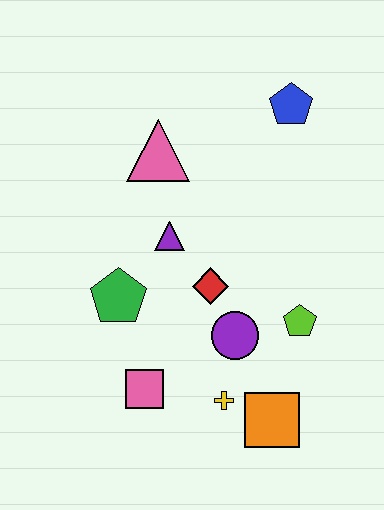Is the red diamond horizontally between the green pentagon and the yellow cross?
Yes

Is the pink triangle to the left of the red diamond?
Yes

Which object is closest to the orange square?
The yellow cross is closest to the orange square.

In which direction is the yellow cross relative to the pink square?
The yellow cross is to the right of the pink square.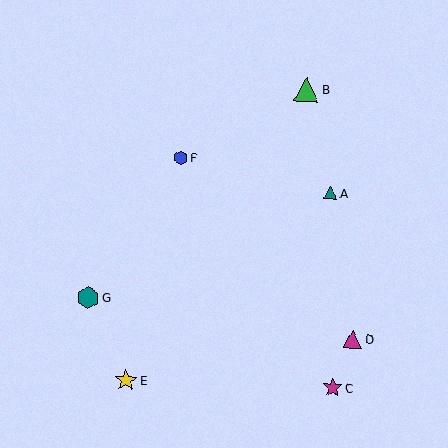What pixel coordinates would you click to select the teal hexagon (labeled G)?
Click at (88, 298) to select the teal hexagon G.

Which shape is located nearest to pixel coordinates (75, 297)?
The teal hexagon (labeled G) at (88, 298) is nearest to that location.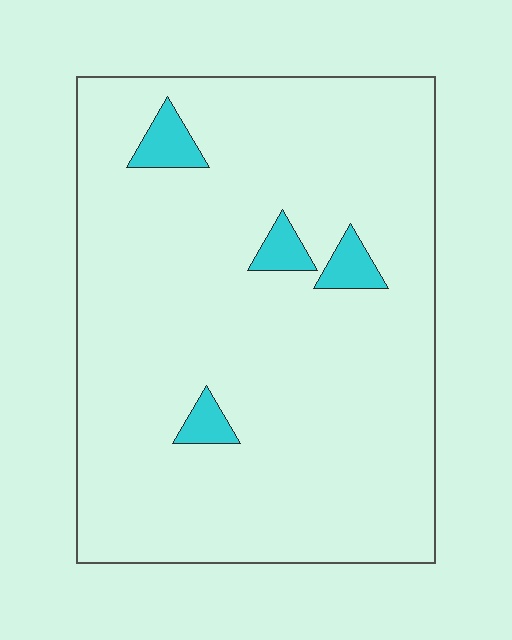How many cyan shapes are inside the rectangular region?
4.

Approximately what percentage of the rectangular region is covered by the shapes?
Approximately 5%.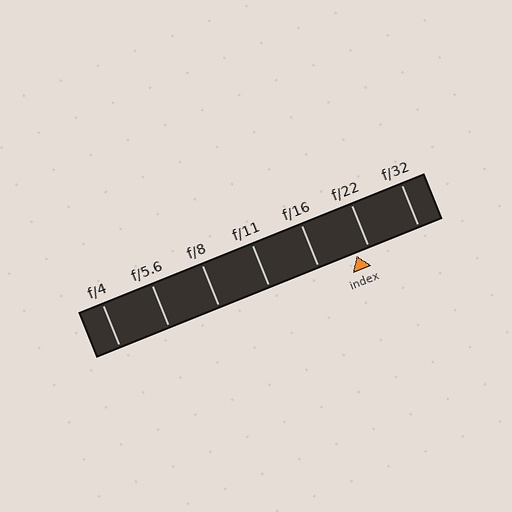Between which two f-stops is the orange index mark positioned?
The index mark is between f/16 and f/22.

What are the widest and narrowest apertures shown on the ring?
The widest aperture shown is f/4 and the narrowest is f/32.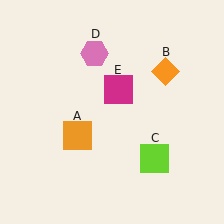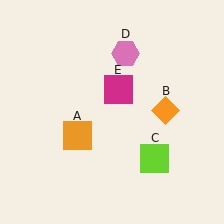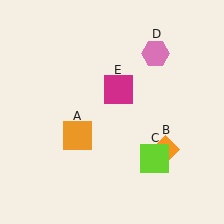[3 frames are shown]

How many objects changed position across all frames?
2 objects changed position: orange diamond (object B), pink hexagon (object D).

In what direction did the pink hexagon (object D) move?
The pink hexagon (object D) moved right.